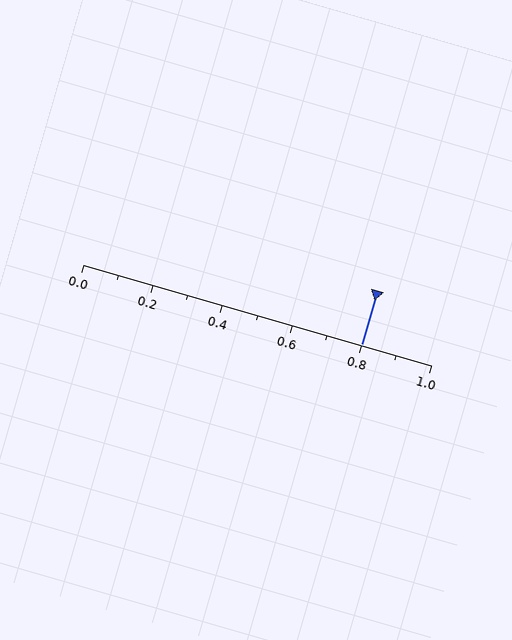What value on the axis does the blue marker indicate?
The marker indicates approximately 0.8.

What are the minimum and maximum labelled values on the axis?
The axis runs from 0.0 to 1.0.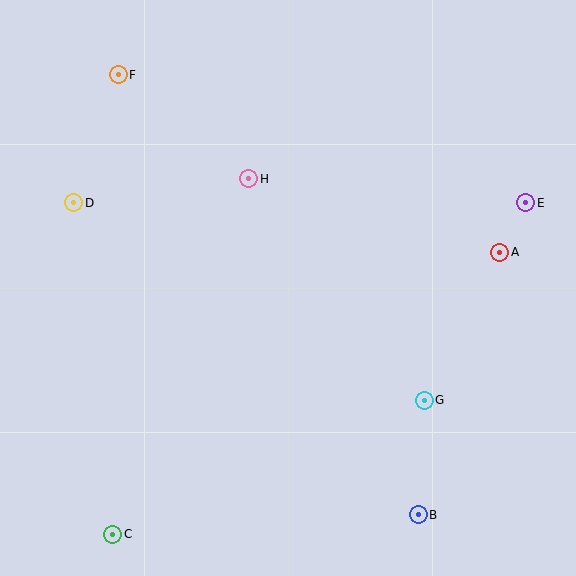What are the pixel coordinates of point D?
Point D is at (74, 203).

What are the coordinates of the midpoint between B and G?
The midpoint between B and G is at (421, 458).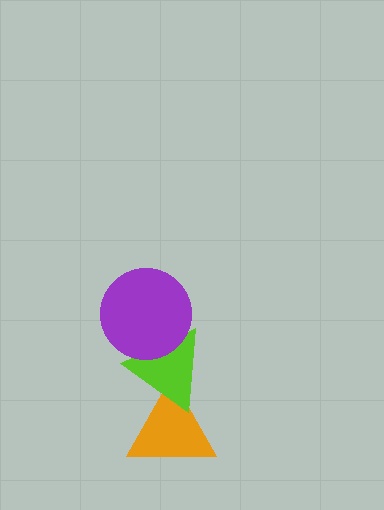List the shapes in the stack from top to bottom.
From top to bottom: the purple circle, the lime triangle, the orange triangle.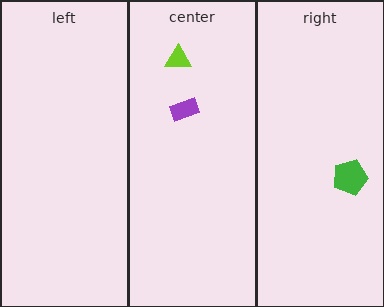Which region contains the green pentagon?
The right region.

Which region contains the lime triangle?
The center region.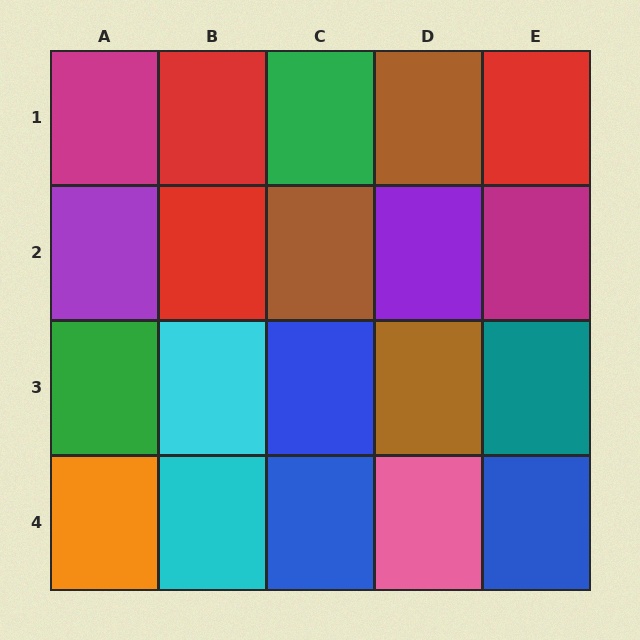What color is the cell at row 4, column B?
Cyan.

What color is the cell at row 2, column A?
Purple.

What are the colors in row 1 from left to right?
Magenta, red, green, brown, red.